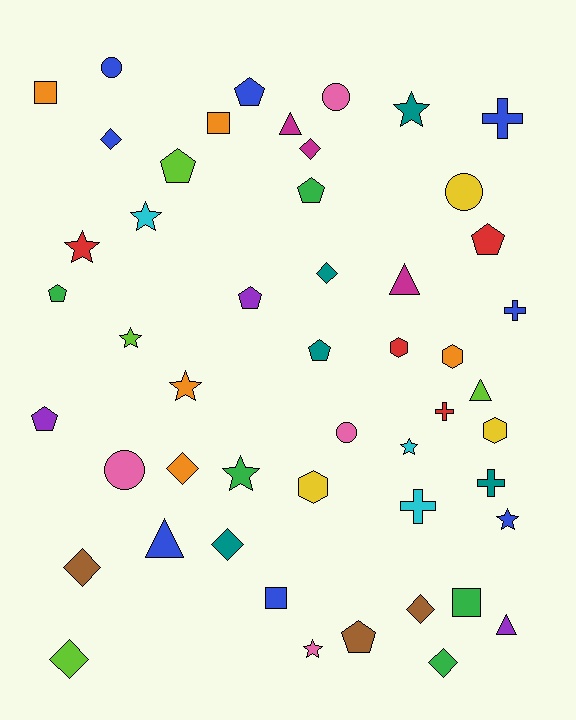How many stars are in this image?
There are 9 stars.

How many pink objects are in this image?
There are 4 pink objects.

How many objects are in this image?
There are 50 objects.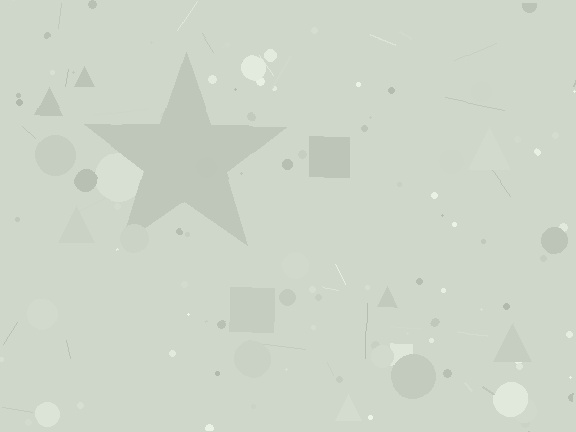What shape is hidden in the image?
A star is hidden in the image.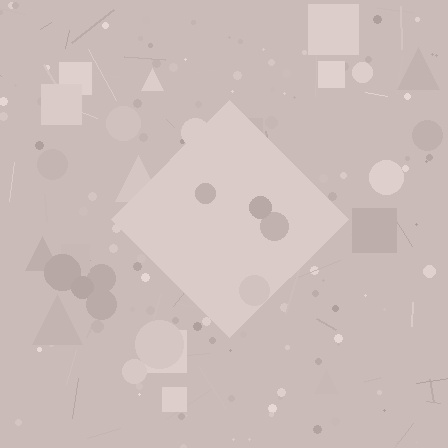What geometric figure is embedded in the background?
A diamond is embedded in the background.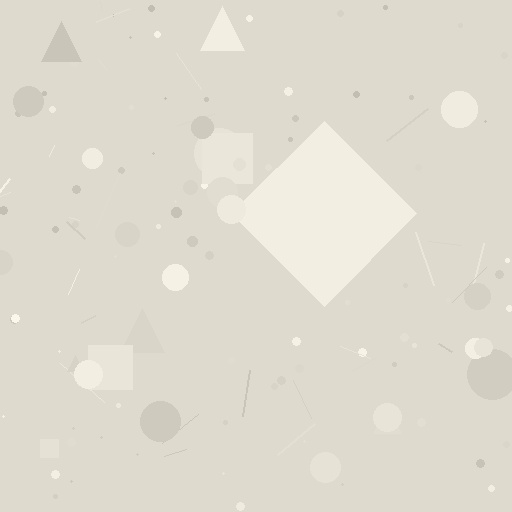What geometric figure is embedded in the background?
A diamond is embedded in the background.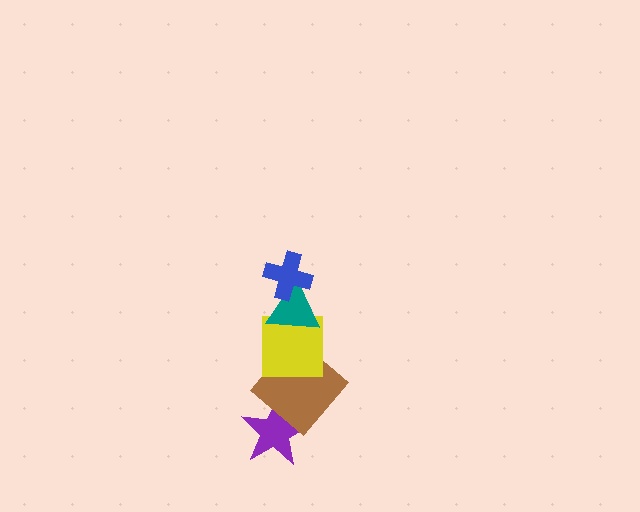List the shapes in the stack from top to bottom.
From top to bottom: the blue cross, the teal triangle, the yellow square, the brown diamond, the purple star.